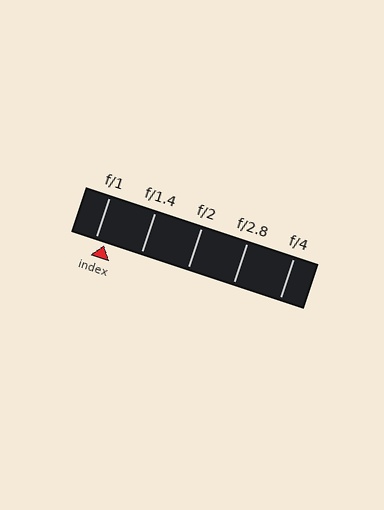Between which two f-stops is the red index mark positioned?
The index mark is between f/1 and f/1.4.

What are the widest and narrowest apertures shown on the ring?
The widest aperture shown is f/1 and the narrowest is f/4.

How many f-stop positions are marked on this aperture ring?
There are 5 f-stop positions marked.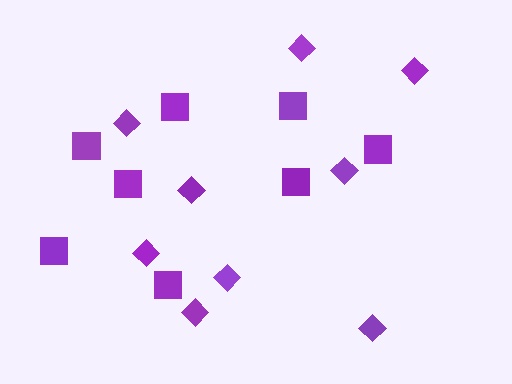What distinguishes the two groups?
There are 2 groups: one group of squares (8) and one group of diamonds (9).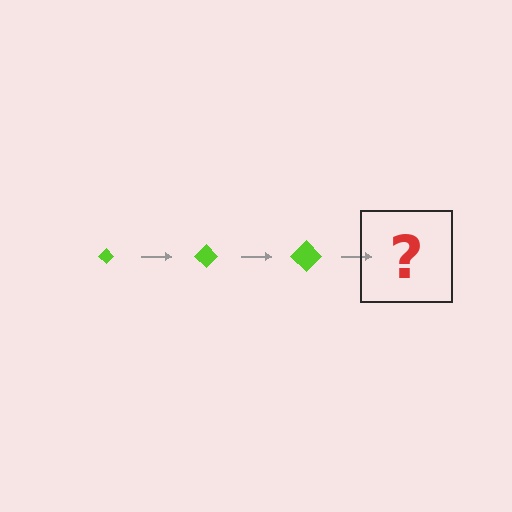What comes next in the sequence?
The next element should be a lime diamond, larger than the previous one.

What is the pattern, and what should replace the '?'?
The pattern is that the diamond gets progressively larger each step. The '?' should be a lime diamond, larger than the previous one.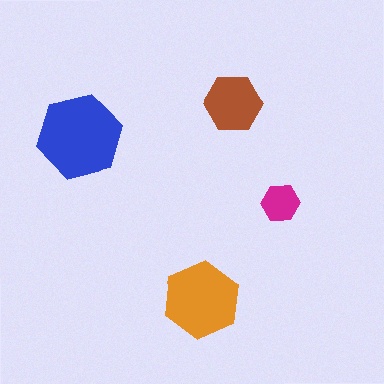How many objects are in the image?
There are 4 objects in the image.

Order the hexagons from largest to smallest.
the blue one, the orange one, the brown one, the magenta one.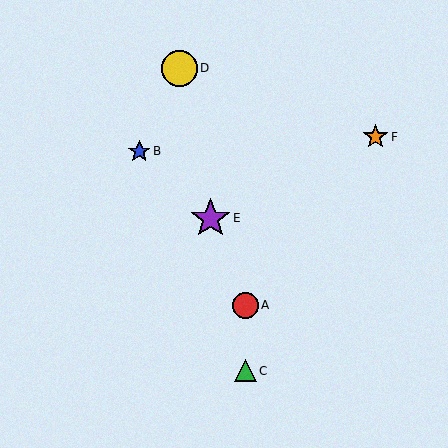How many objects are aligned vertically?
2 objects (A, C) are aligned vertically.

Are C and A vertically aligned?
Yes, both are at x≈245.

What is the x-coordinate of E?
Object E is at x≈211.